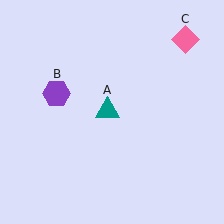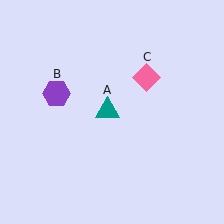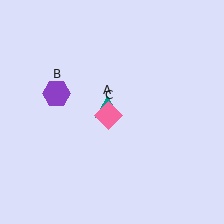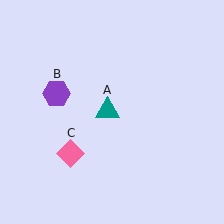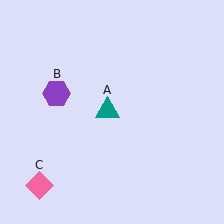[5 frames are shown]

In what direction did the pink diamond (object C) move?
The pink diamond (object C) moved down and to the left.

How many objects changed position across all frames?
1 object changed position: pink diamond (object C).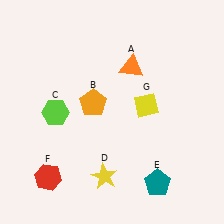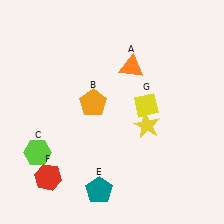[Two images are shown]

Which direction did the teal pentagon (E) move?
The teal pentagon (E) moved left.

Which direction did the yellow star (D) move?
The yellow star (D) moved up.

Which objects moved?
The objects that moved are: the lime hexagon (C), the yellow star (D), the teal pentagon (E).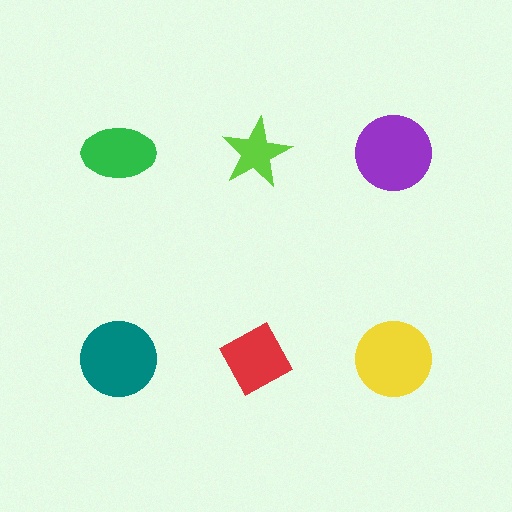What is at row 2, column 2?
A red diamond.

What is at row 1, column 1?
A green ellipse.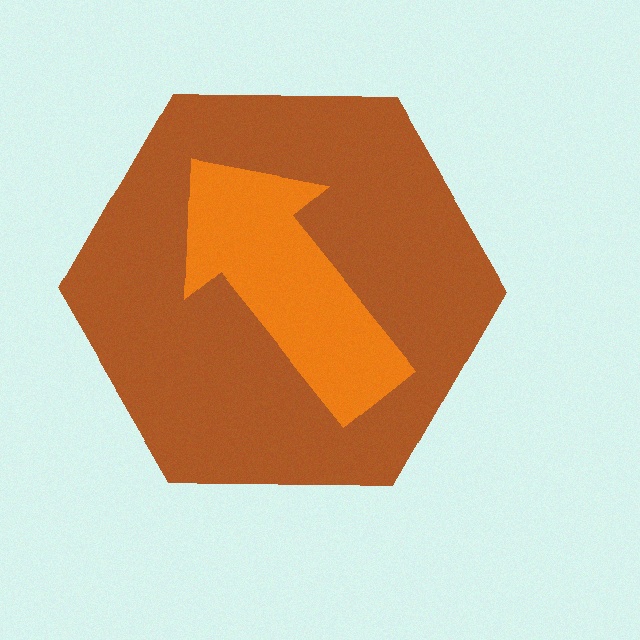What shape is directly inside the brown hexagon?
The orange arrow.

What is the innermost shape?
The orange arrow.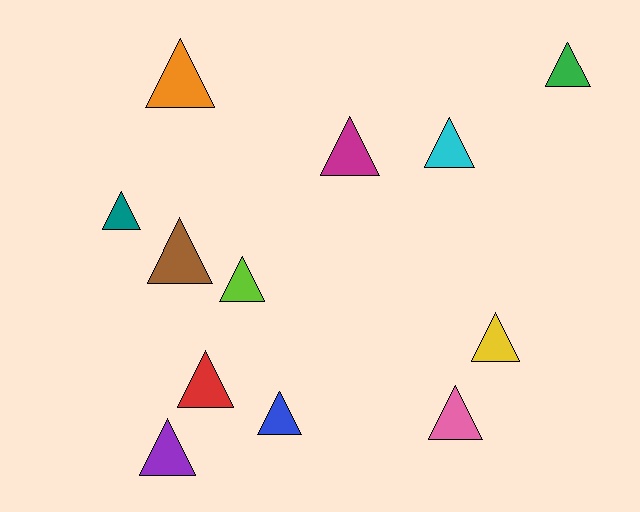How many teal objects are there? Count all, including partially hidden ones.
There is 1 teal object.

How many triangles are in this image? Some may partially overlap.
There are 12 triangles.